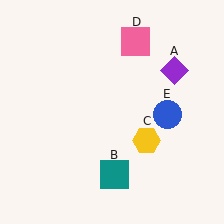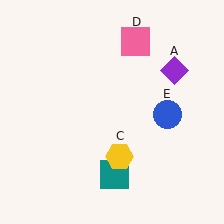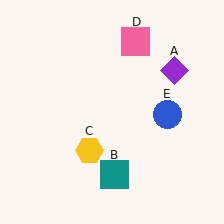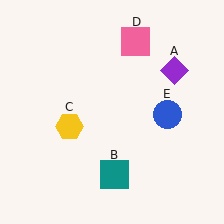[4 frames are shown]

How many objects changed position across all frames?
1 object changed position: yellow hexagon (object C).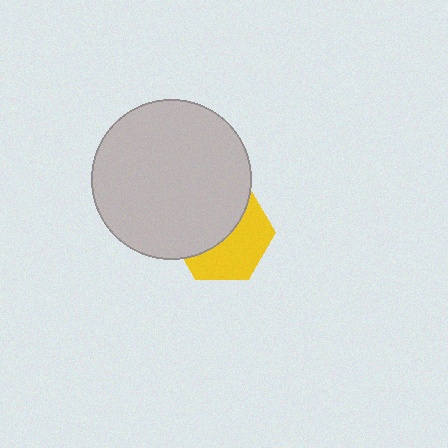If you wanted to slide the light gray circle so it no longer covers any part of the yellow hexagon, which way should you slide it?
Slide it toward the upper-left — that is the most direct way to separate the two shapes.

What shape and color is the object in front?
The object in front is a light gray circle.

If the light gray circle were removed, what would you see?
You would see the complete yellow hexagon.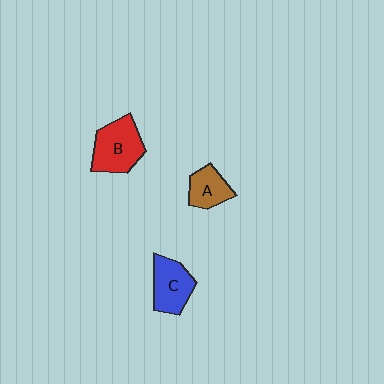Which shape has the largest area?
Shape B (red).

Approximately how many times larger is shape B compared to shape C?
Approximately 1.2 times.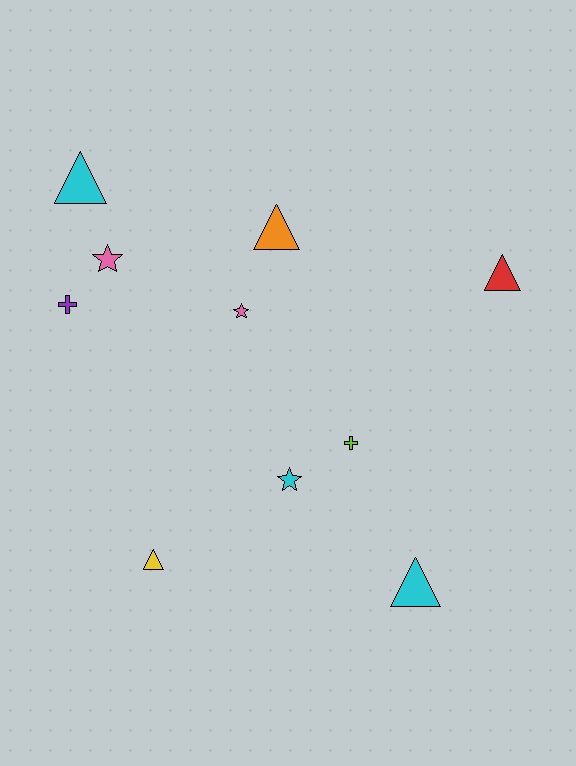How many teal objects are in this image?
There are no teal objects.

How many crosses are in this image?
There are 2 crosses.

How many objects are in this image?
There are 10 objects.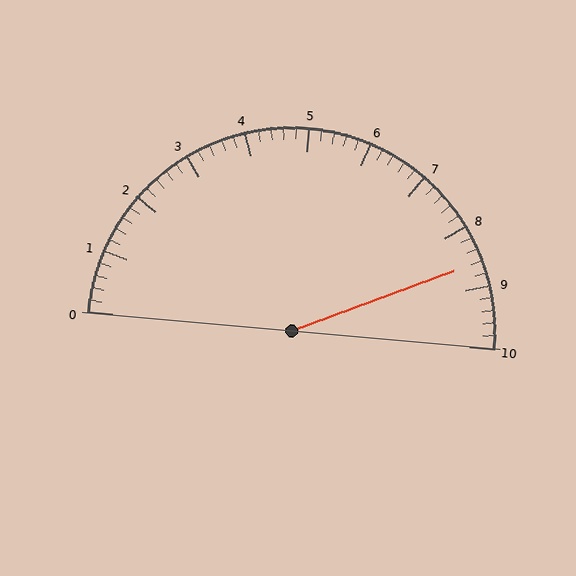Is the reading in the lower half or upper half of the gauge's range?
The reading is in the upper half of the range (0 to 10).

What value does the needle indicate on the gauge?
The needle indicates approximately 8.6.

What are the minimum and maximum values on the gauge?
The gauge ranges from 0 to 10.